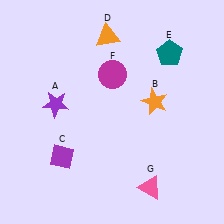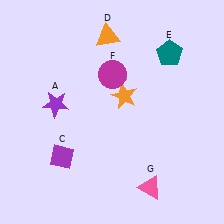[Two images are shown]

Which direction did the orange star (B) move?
The orange star (B) moved left.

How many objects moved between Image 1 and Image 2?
1 object moved between the two images.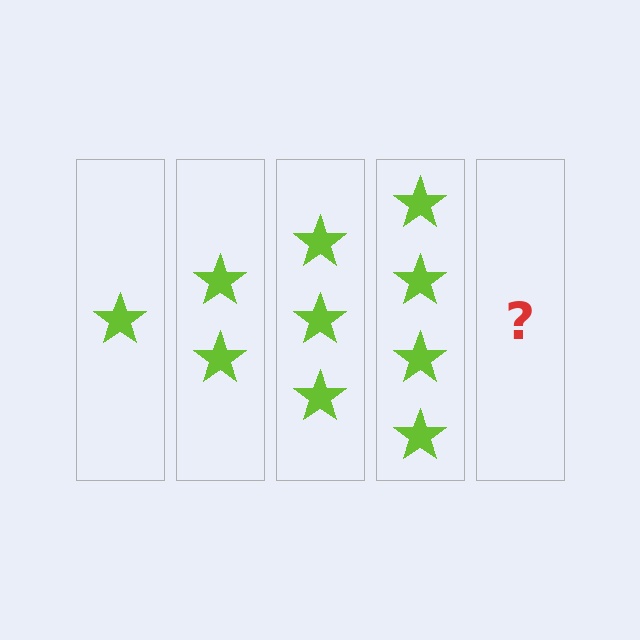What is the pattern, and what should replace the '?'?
The pattern is that each step adds one more star. The '?' should be 5 stars.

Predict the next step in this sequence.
The next step is 5 stars.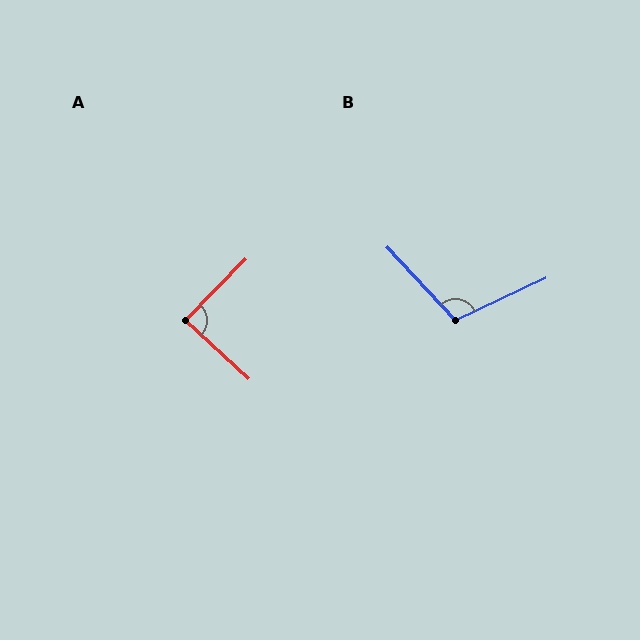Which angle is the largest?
B, at approximately 108 degrees.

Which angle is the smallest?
A, at approximately 88 degrees.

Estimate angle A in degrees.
Approximately 88 degrees.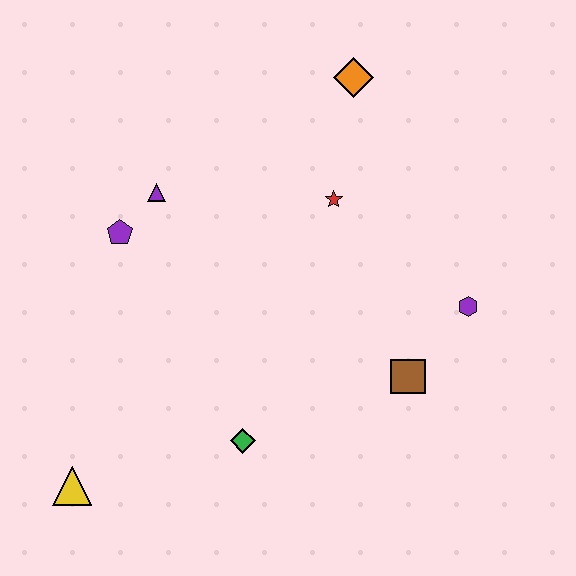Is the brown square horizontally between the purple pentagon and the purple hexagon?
Yes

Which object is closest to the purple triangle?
The purple pentagon is closest to the purple triangle.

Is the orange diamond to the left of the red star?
No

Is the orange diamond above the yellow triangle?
Yes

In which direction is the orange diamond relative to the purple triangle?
The orange diamond is to the right of the purple triangle.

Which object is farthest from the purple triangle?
The purple hexagon is farthest from the purple triangle.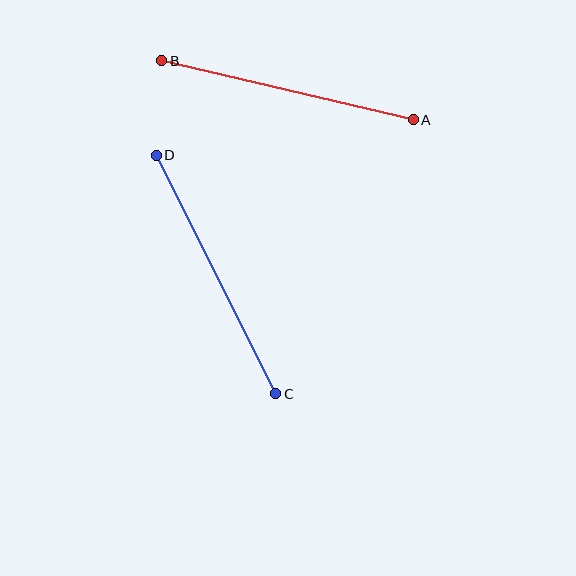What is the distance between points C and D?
The distance is approximately 267 pixels.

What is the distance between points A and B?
The distance is approximately 258 pixels.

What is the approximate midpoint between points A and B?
The midpoint is at approximately (287, 90) pixels.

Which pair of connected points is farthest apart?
Points C and D are farthest apart.